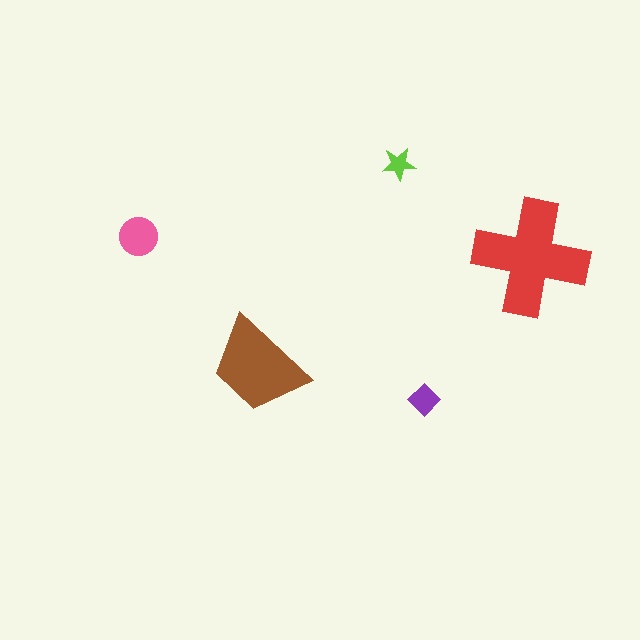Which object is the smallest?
The lime star.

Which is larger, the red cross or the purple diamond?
The red cross.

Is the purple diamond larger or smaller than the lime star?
Larger.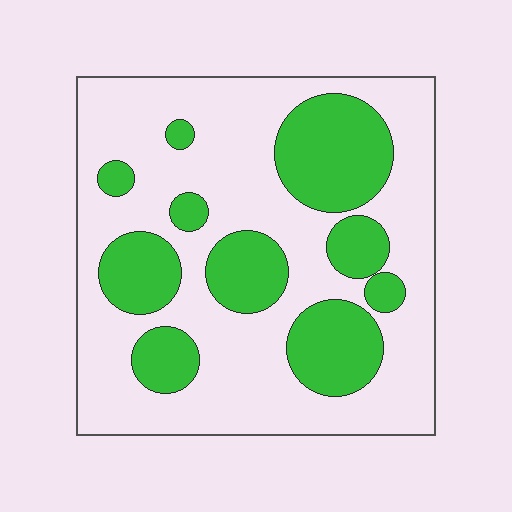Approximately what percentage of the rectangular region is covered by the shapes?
Approximately 30%.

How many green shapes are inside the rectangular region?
10.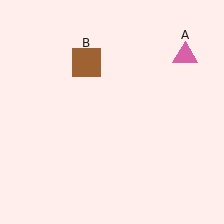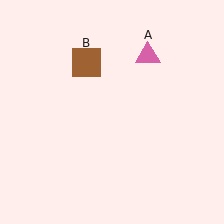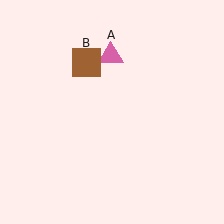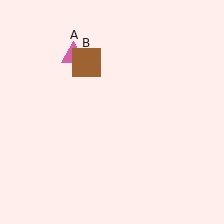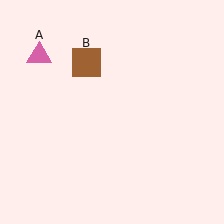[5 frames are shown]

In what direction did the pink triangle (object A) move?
The pink triangle (object A) moved left.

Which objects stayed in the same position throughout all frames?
Brown square (object B) remained stationary.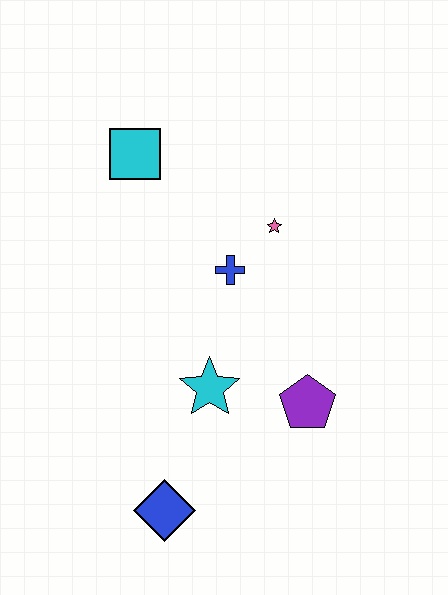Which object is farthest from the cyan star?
The cyan square is farthest from the cyan star.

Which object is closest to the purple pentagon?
The cyan star is closest to the purple pentagon.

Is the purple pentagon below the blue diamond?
No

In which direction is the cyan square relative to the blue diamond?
The cyan square is above the blue diamond.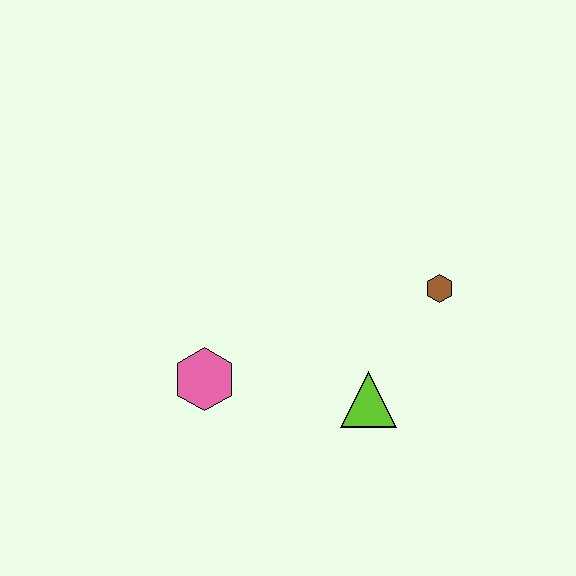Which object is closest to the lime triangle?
The brown hexagon is closest to the lime triangle.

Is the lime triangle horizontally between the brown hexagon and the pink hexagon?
Yes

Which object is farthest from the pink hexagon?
The brown hexagon is farthest from the pink hexagon.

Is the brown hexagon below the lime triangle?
No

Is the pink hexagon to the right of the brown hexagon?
No